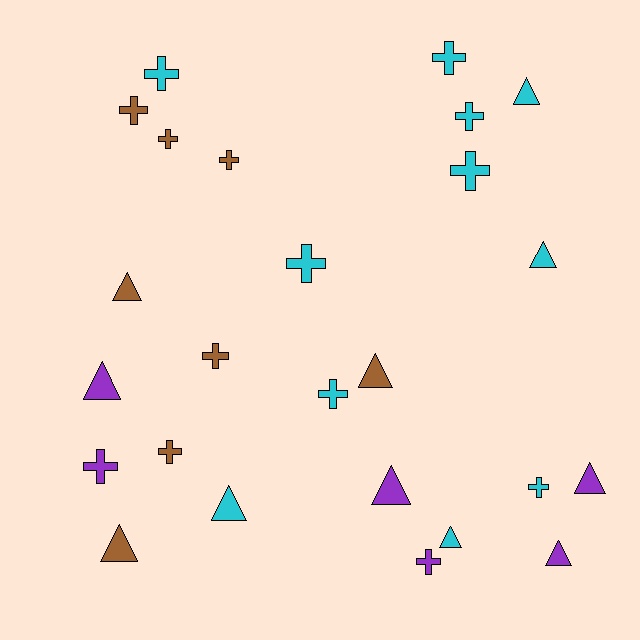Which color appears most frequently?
Cyan, with 11 objects.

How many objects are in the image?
There are 25 objects.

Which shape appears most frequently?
Cross, with 14 objects.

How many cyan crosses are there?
There are 7 cyan crosses.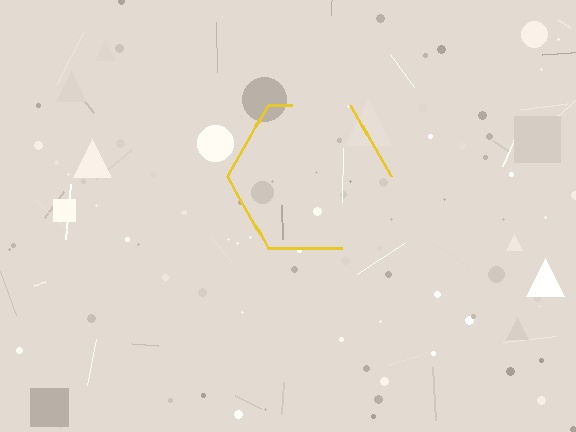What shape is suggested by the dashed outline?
The dashed outline suggests a hexagon.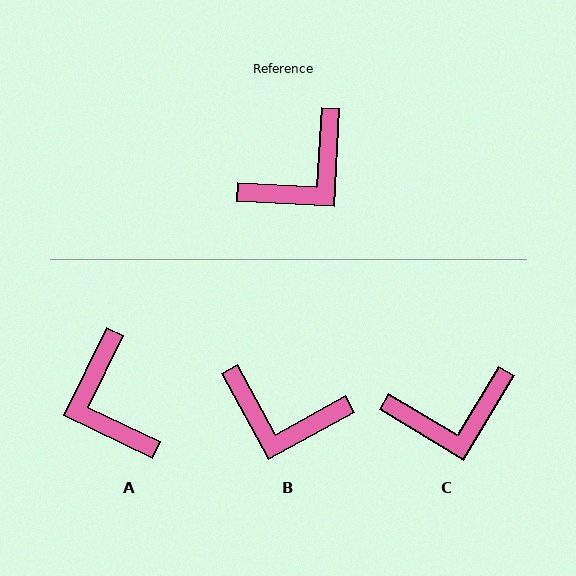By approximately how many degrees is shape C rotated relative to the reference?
Approximately 28 degrees clockwise.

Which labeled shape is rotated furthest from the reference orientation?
A, about 113 degrees away.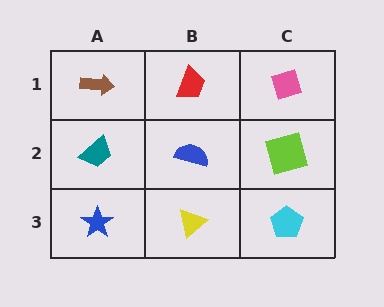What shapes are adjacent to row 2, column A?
A brown arrow (row 1, column A), a blue star (row 3, column A), a blue semicircle (row 2, column B).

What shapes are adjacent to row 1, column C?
A lime square (row 2, column C), a red trapezoid (row 1, column B).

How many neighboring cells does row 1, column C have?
2.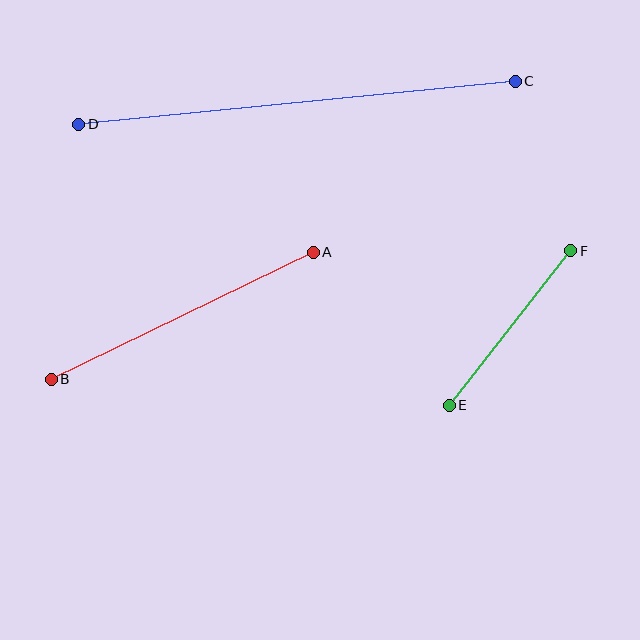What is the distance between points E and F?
The distance is approximately 197 pixels.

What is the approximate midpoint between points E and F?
The midpoint is at approximately (510, 328) pixels.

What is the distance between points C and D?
The distance is approximately 439 pixels.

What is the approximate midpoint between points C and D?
The midpoint is at approximately (297, 103) pixels.